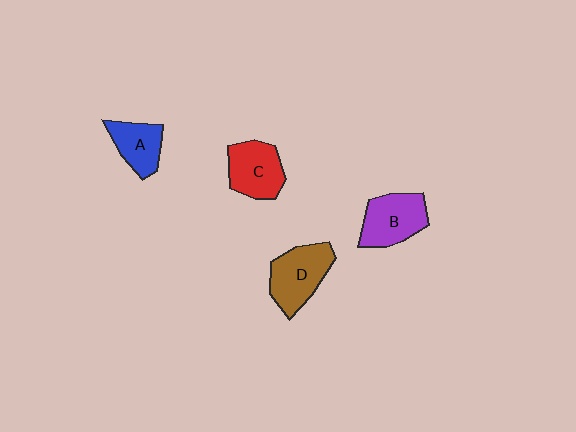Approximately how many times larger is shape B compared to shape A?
Approximately 1.3 times.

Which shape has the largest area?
Shape D (brown).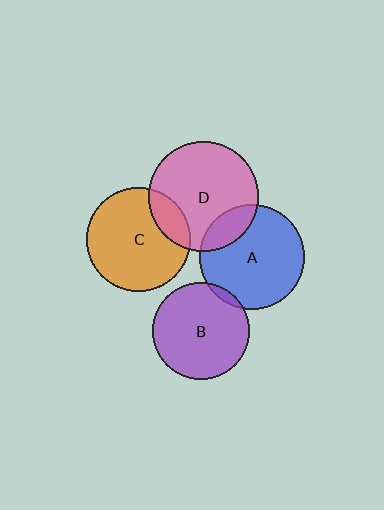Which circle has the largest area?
Circle D (pink).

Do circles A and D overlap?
Yes.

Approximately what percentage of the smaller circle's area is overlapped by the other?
Approximately 20%.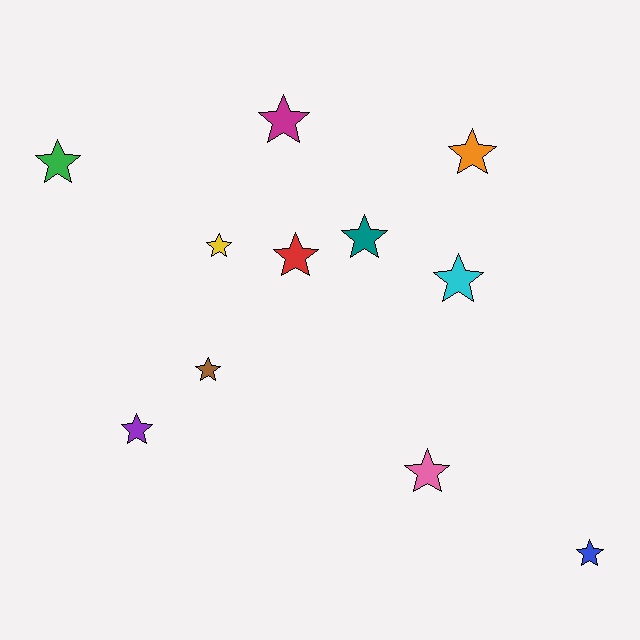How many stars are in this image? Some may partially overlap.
There are 11 stars.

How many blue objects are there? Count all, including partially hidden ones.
There is 1 blue object.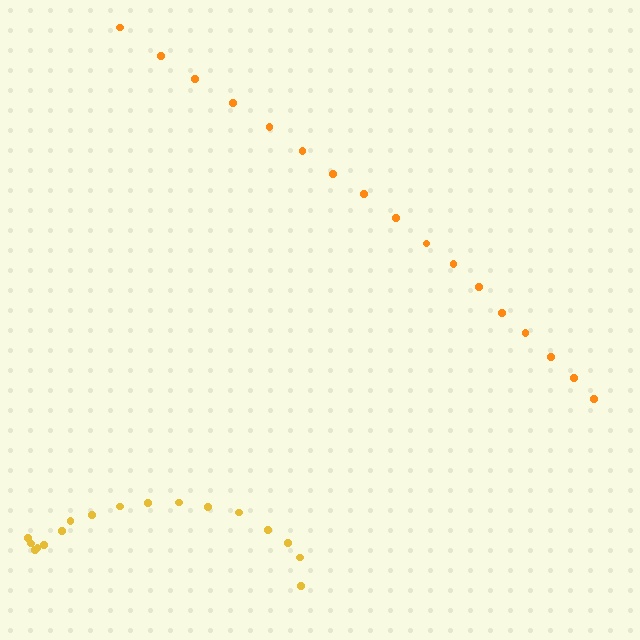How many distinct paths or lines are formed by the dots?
There are 2 distinct paths.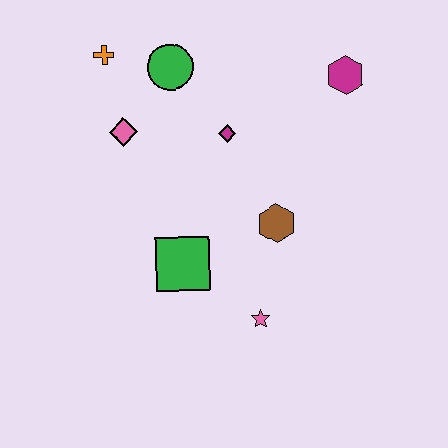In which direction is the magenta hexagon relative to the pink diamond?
The magenta hexagon is to the right of the pink diamond.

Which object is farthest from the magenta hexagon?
The pink star is farthest from the magenta hexagon.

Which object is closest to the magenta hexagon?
The magenta diamond is closest to the magenta hexagon.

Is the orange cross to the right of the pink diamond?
No